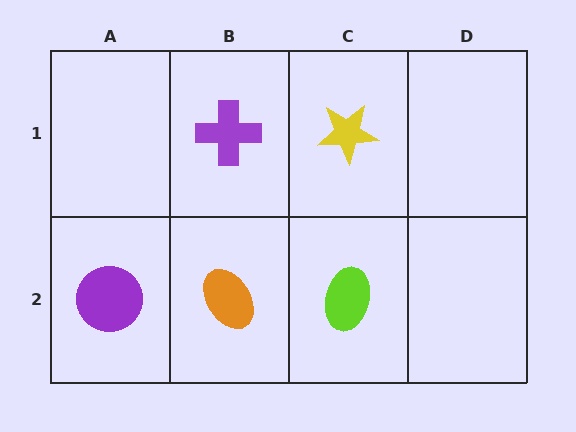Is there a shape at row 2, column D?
No, that cell is empty.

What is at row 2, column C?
A lime ellipse.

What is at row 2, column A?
A purple circle.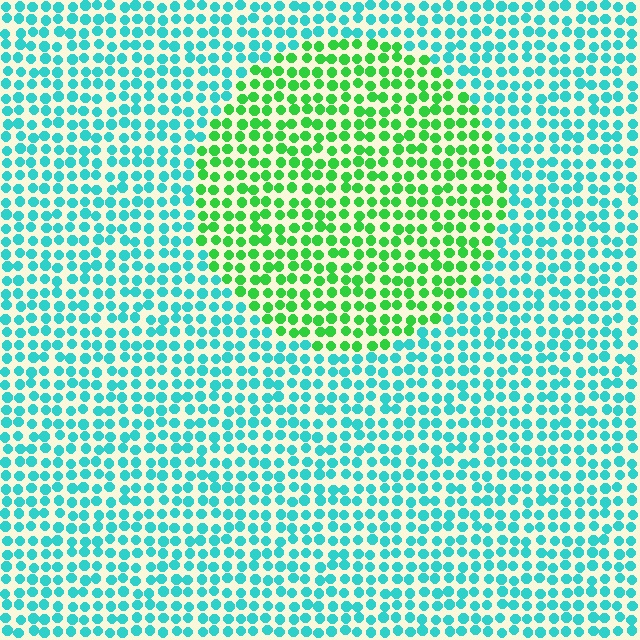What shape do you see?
I see a circle.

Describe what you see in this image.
The image is filled with small cyan elements in a uniform arrangement. A circle-shaped region is visible where the elements are tinted to a slightly different hue, forming a subtle color boundary.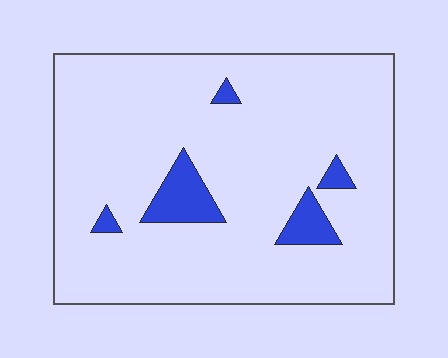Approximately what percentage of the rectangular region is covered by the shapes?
Approximately 10%.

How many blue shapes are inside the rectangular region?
5.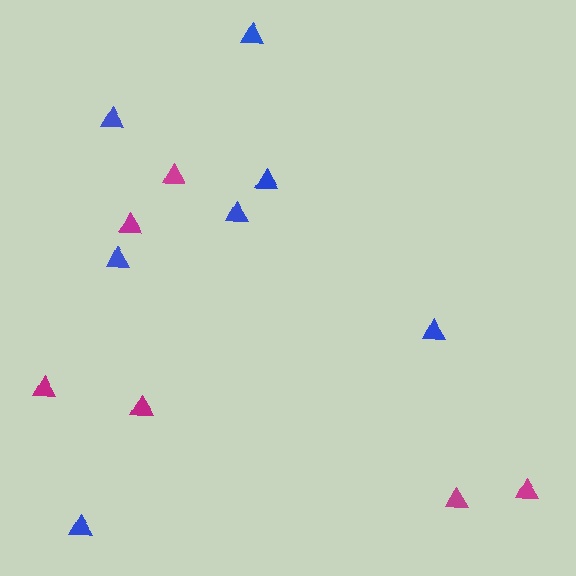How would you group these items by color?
There are 2 groups: one group of magenta triangles (6) and one group of blue triangles (7).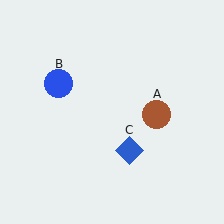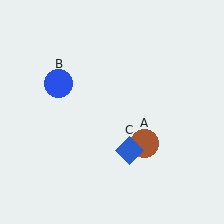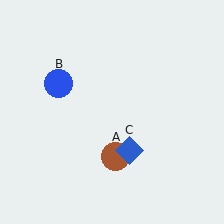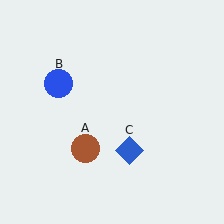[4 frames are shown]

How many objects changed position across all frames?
1 object changed position: brown circle (object A).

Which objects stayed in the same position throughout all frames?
Blue circle (object B) and blue diamond (object C) remained stationary.